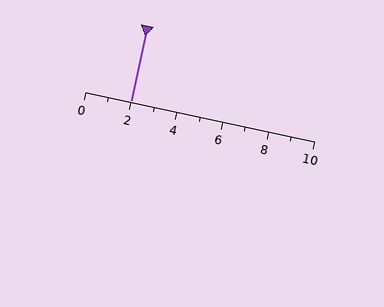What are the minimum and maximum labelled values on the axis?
The axis runs from 0 to 10.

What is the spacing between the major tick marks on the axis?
The major ticks are spaced 2 apart.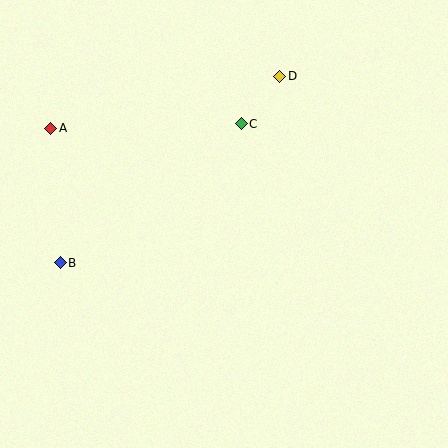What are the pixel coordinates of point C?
Point C is at (241, 124).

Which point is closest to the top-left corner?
Point A is closest to the top-left corner.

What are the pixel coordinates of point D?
Point D is at (280, 76).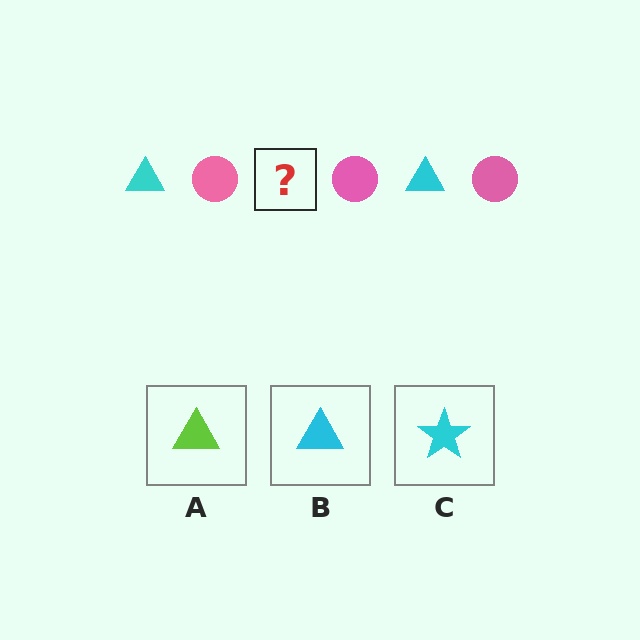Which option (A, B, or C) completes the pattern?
B.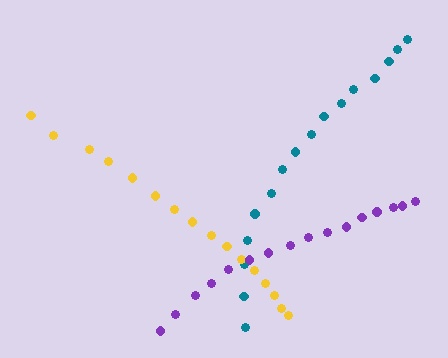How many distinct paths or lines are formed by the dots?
There are 3 distinct paths.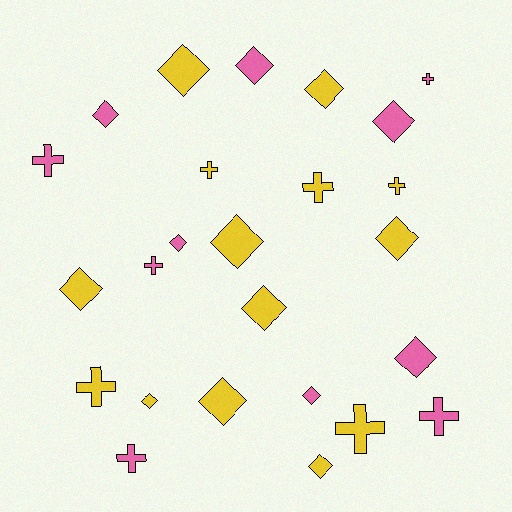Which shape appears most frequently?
Diamond, with 15 objects.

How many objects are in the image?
There are 25 objects.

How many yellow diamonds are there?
There are 9 yellow diamonds.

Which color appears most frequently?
Yellow, with 14 objects.